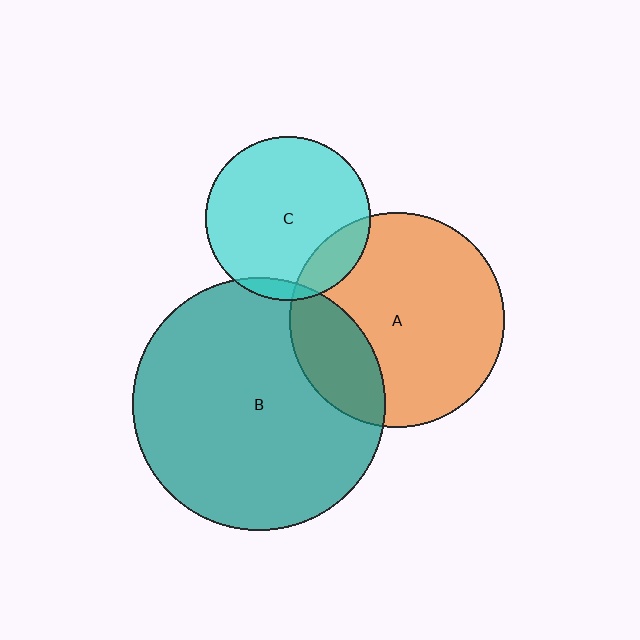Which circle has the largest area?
Circle B (teal).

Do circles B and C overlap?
Yes.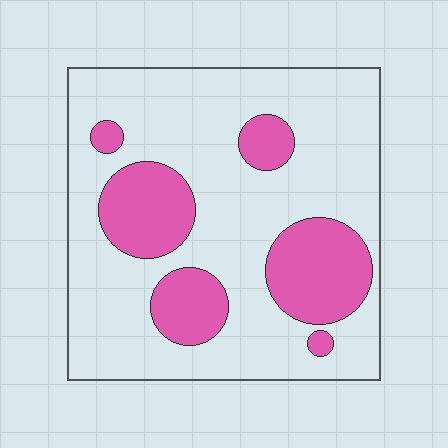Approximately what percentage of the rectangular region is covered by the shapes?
Approximately 25%.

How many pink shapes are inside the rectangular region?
6.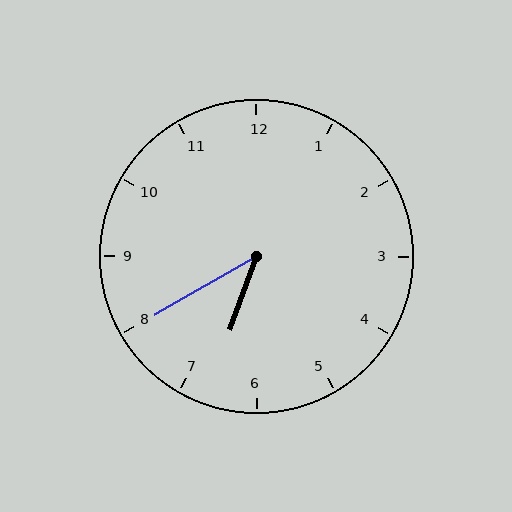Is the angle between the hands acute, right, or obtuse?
It is acute.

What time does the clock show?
6:40.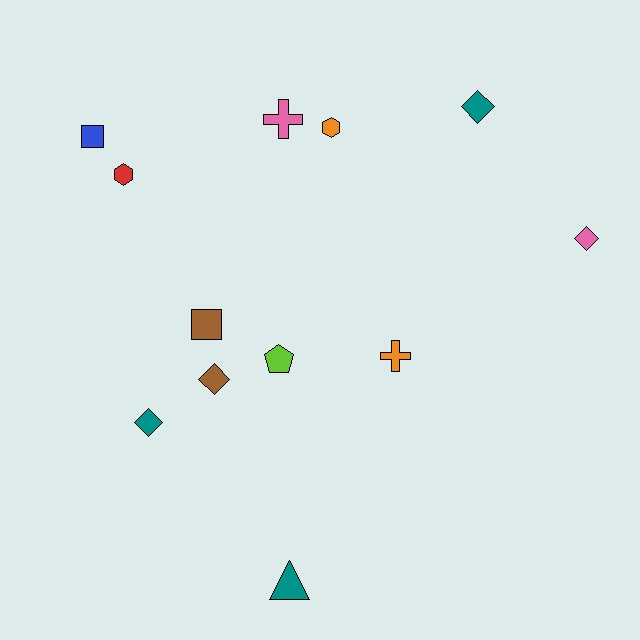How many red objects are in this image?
There is 1 red object.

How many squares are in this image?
There are 2 squares.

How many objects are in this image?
There are 12 objects.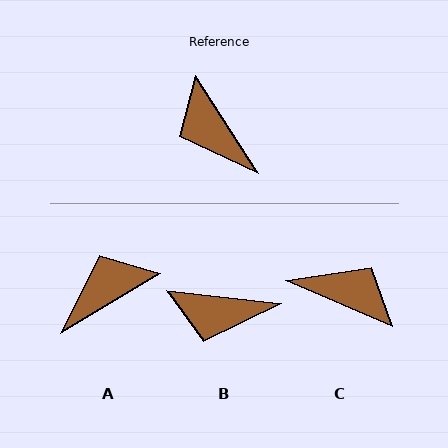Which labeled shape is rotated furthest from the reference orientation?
C, about 146 degrees away.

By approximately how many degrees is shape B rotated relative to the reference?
Approximately 51 degrees counter-clockwise.